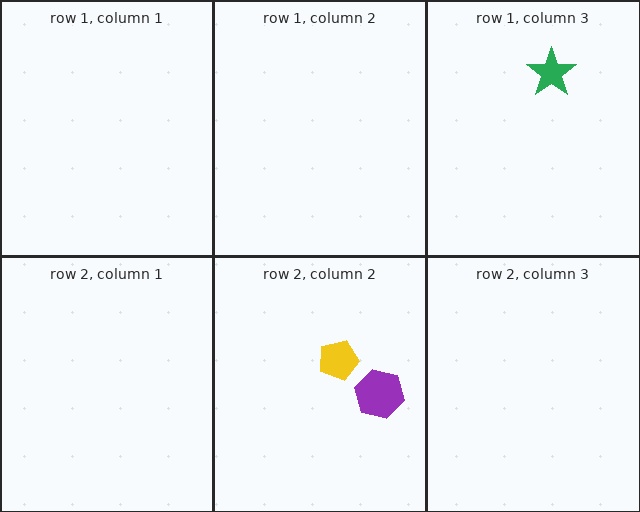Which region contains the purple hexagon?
The row 2, column 2 region.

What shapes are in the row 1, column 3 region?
The green star.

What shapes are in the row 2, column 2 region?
The purple hexagon, the yellow pentagon.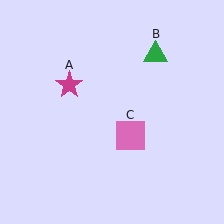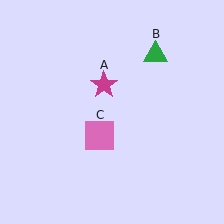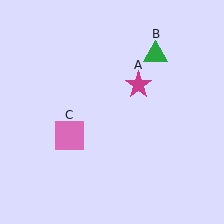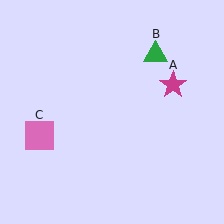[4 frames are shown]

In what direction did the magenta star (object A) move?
The magenta star (object A) moved right.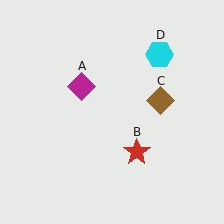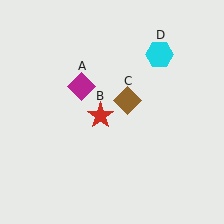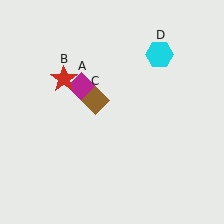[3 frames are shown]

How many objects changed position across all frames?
2 objects changed position: red star (object B), brown diamond (object C).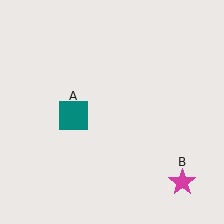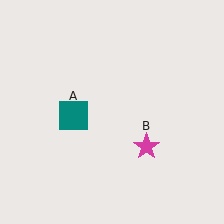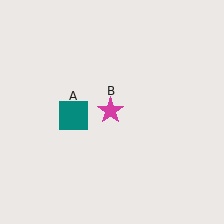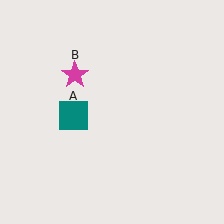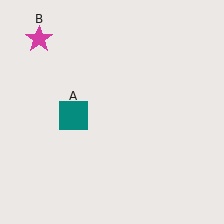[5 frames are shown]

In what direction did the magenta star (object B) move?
The magenta star (object B) moved up and to the left.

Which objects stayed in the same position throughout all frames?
Teal square (object A) remained stationary.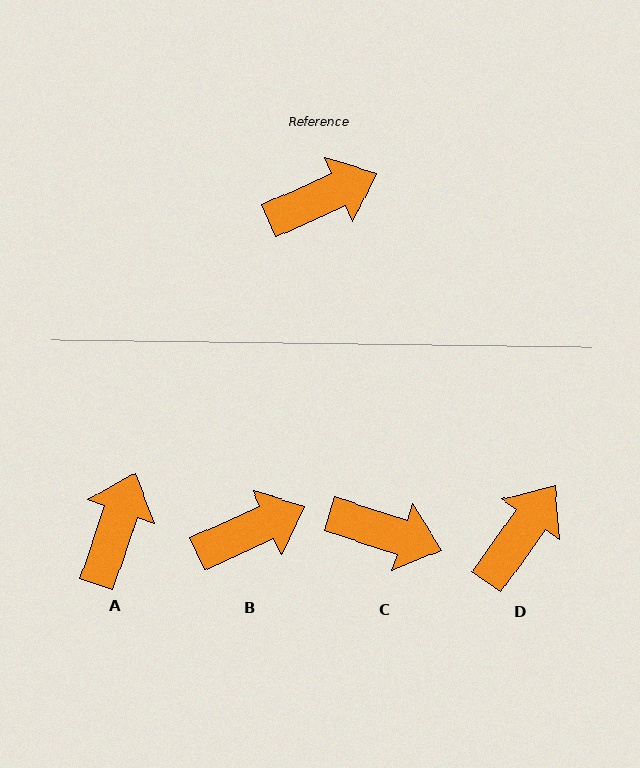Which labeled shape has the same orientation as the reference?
B.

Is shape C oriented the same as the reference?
No, it is off by about 42 degrees.